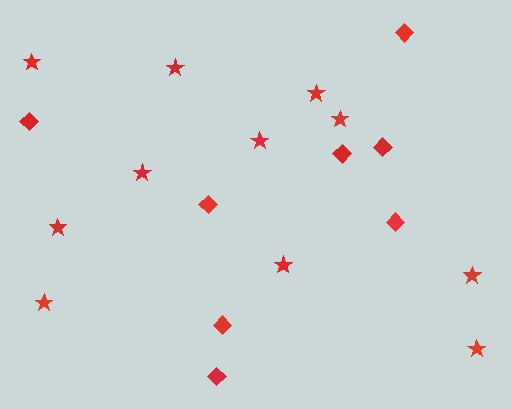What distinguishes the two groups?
There are 2 groups: one group of diamonds (8) and one group of stars (11).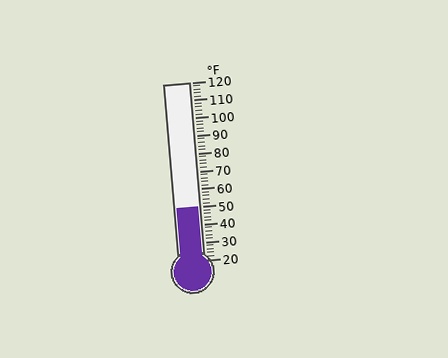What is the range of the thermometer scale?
The thermometer scale ranges from 20°F to 120°F.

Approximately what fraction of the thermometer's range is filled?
The thermometer is filled to approximately 30% of its range.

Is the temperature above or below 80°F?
The temperature is below 80°F.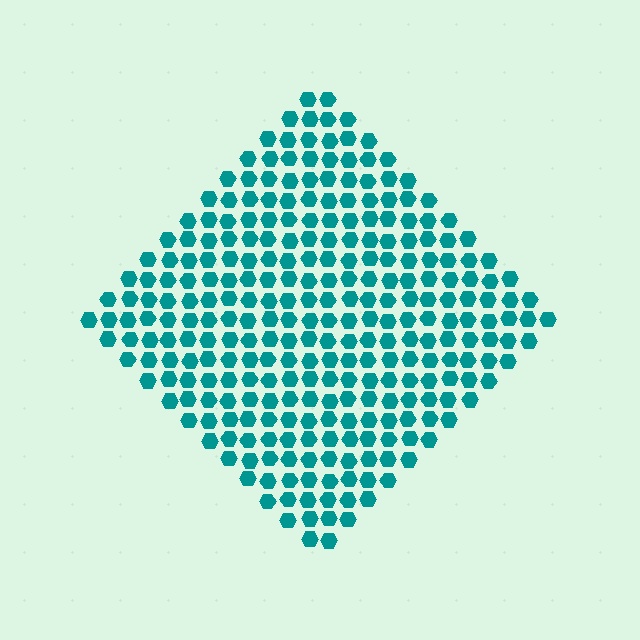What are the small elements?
The small elements are hexagons.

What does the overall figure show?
The overall figure shows a diamond.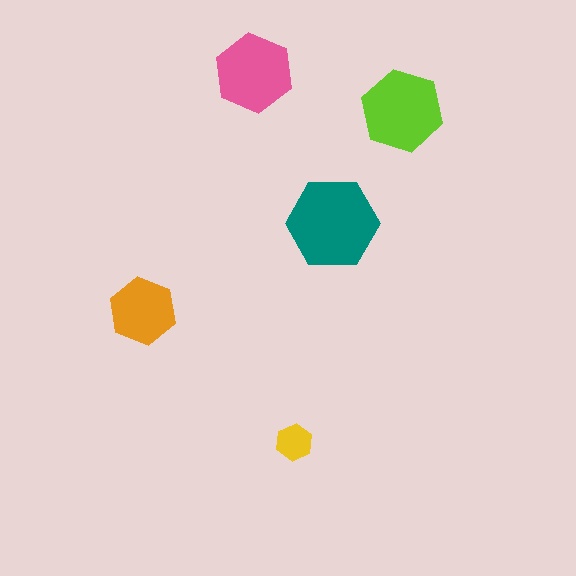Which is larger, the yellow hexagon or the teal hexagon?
The teal one.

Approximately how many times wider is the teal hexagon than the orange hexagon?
About 1.5 times wider.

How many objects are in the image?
There are 5 objects in the image.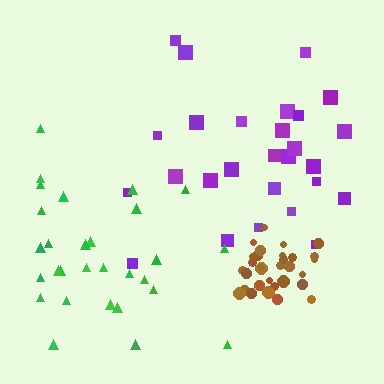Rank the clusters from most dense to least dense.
brown, green, purple.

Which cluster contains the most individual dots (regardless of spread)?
Brown (32).